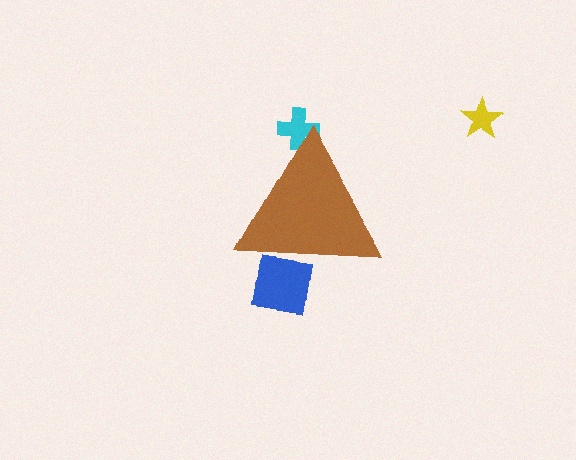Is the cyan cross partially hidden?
Yes, the cyan cross is partially hidden behind the brown triangle.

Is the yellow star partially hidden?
No, the yellow star is fully visible.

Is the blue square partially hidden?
Yes, the blue square is partially hidden behind the brown triangle.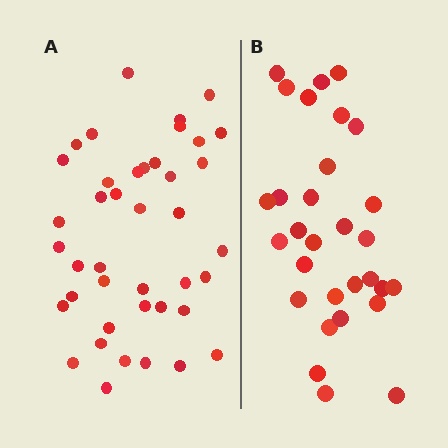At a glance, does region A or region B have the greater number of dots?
Region A (the left region) has more dots.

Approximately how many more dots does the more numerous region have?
Region A has roughly 12 or so more dots than region B.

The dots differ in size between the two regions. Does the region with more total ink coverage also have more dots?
No. Region B has more total ink coverage because its dots are larger, but region A actually contains more individual dots. Total area can be misleading — the number of items is what matters here.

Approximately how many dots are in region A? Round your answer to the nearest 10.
About 40 dots. (The exact count is 41, which rounds to 40.)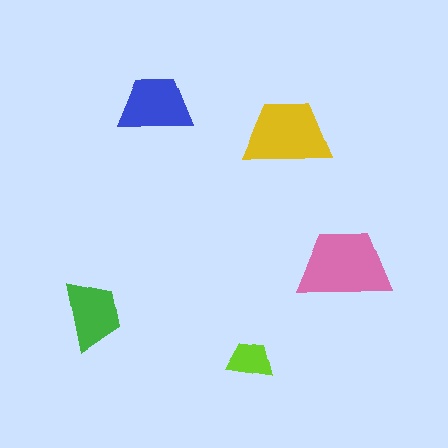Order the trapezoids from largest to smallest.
the pink one, the yellow one, the blue one, the green one, the lime one.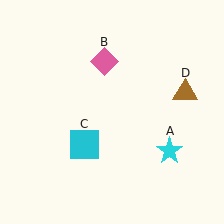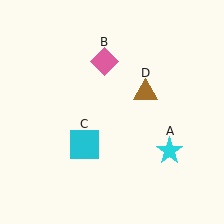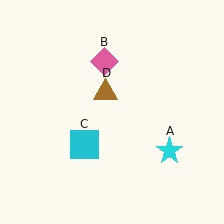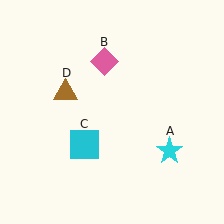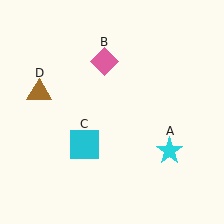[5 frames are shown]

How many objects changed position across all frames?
1 object changed position: brown triangle (object D).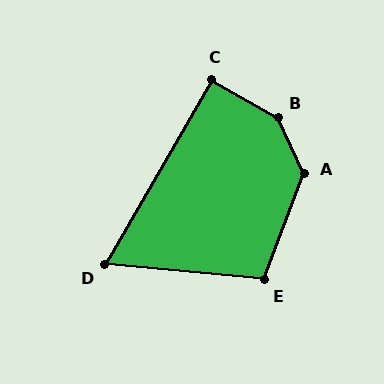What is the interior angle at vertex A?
Approximately 134 degrees (obtuse).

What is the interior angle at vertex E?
Approximately 105 degrees (obtuse).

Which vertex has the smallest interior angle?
D, at approximately 65 degrees.